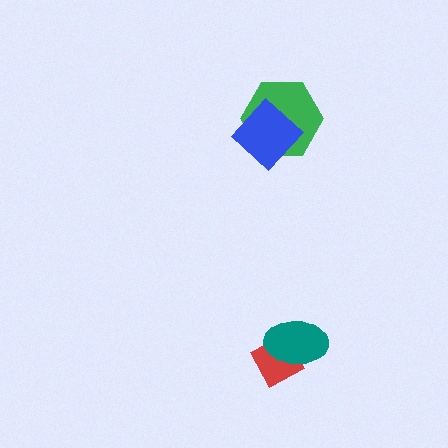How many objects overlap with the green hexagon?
1 object overlaps with the green hexagon.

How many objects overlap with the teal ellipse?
1 object overlaps with the teal ellipse.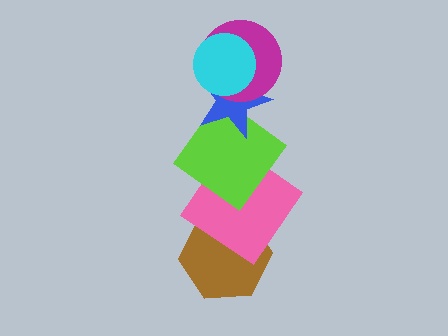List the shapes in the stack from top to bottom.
From top to bottom: the cyan circle, the magenta circle, the blue star, the lime diamond, the pink diamond, the brown hexagon.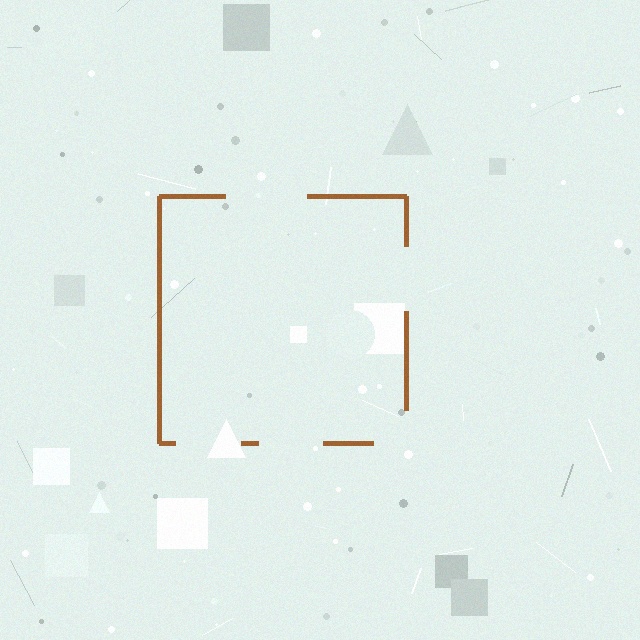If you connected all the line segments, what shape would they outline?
They would outline a square.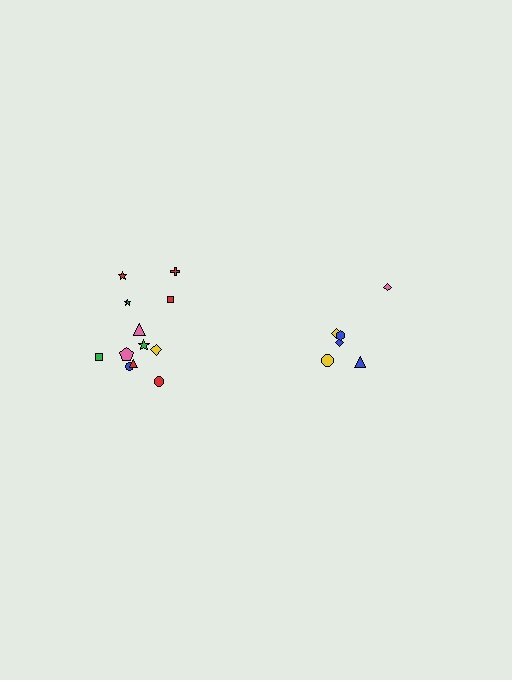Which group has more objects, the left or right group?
The left group.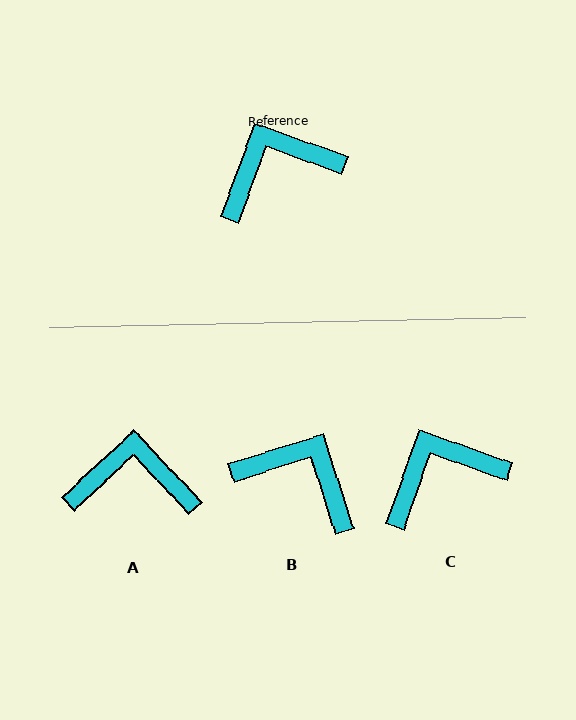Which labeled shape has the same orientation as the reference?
C.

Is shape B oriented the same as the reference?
No, it is off by about 53 degrees.